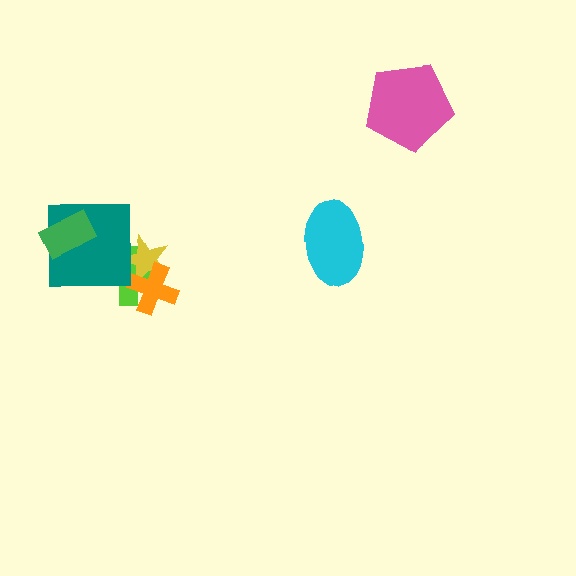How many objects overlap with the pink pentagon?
0 objects overlap with the pink pentagon.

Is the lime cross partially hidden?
Yes, it is partially covered by another shape.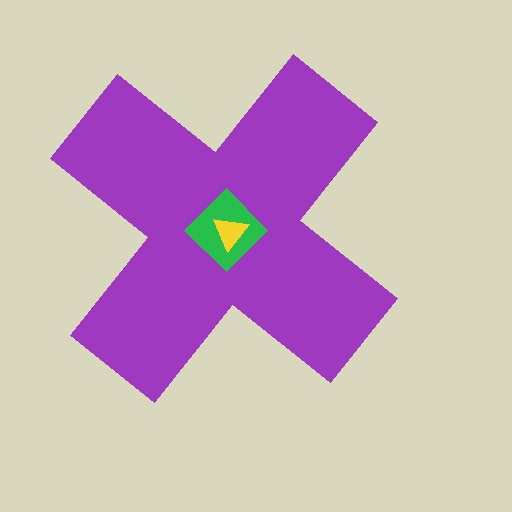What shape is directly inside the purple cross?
The green diamond.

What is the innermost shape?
The yellow triangle.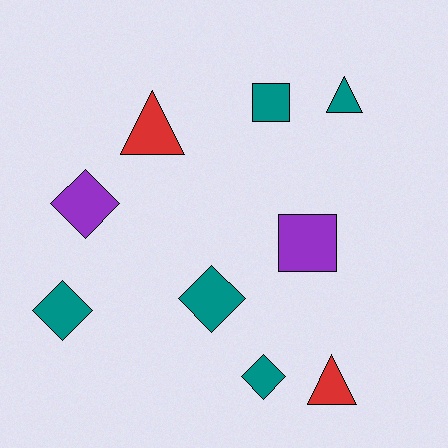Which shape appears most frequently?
Diamond, with 4 objects.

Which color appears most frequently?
Teal, with 5 objects.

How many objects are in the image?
There are 9 objects.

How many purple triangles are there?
There are no purple triangles.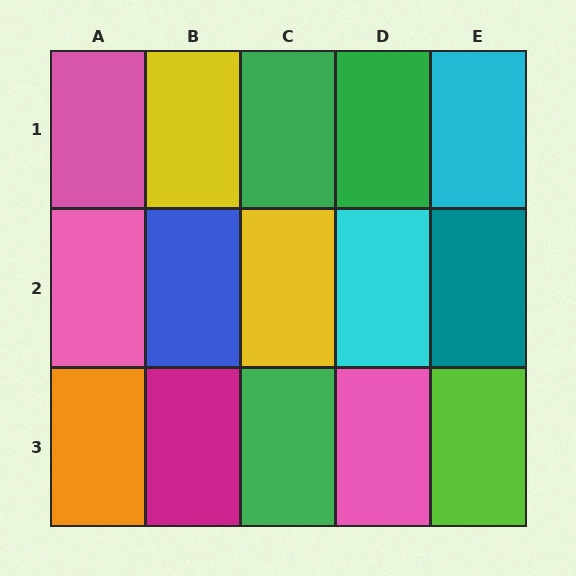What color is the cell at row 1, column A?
Pink.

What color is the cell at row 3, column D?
Pink.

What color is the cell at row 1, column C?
Green.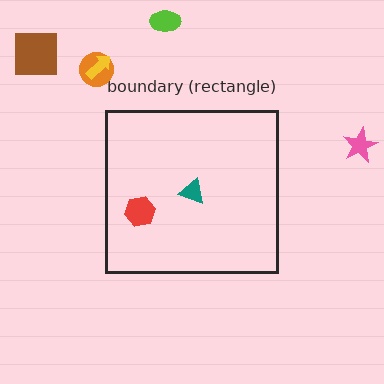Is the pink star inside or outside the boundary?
Outside.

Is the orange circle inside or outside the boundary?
Outside.